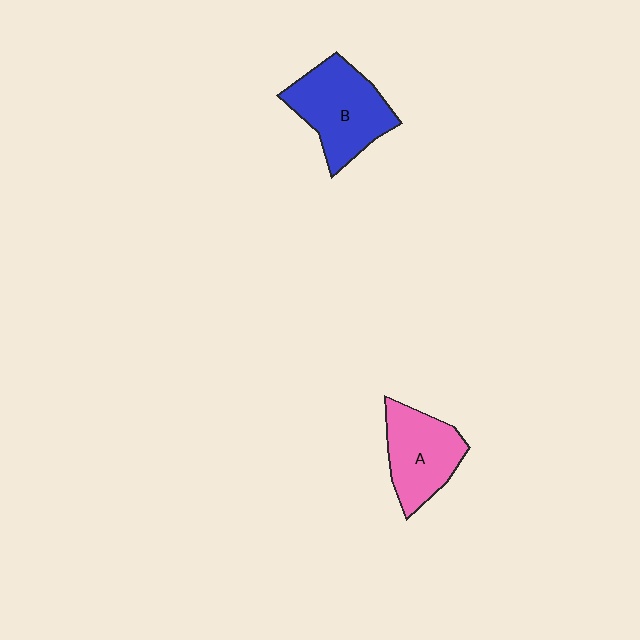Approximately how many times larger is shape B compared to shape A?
Approximately 1.2 times.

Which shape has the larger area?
Shape B (blue).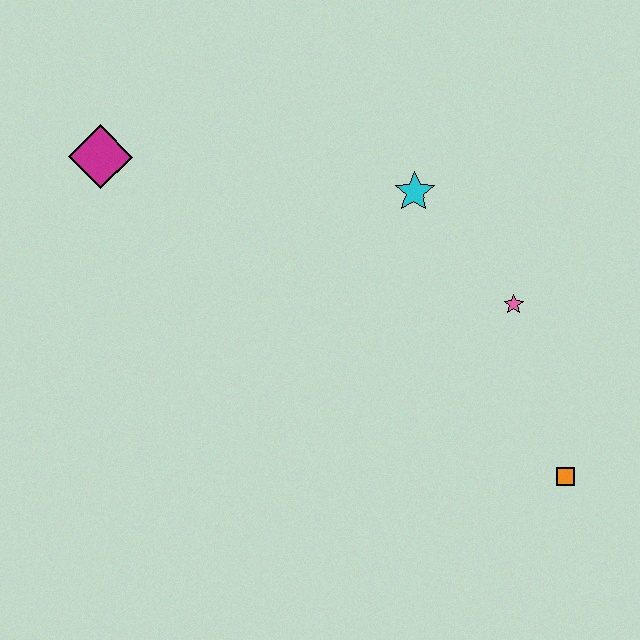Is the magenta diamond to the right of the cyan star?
No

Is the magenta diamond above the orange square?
Yes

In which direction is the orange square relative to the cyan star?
The orange square is below the cyan star.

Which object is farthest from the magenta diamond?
The orange square is farthest from the magenta diamond.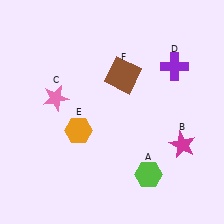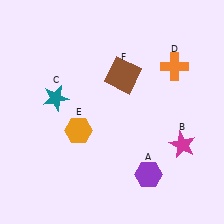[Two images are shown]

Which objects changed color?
A changed from lime to purple. C changed from pink to teal. D changed from purple to orange.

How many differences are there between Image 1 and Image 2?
There are 3 differences between the two images.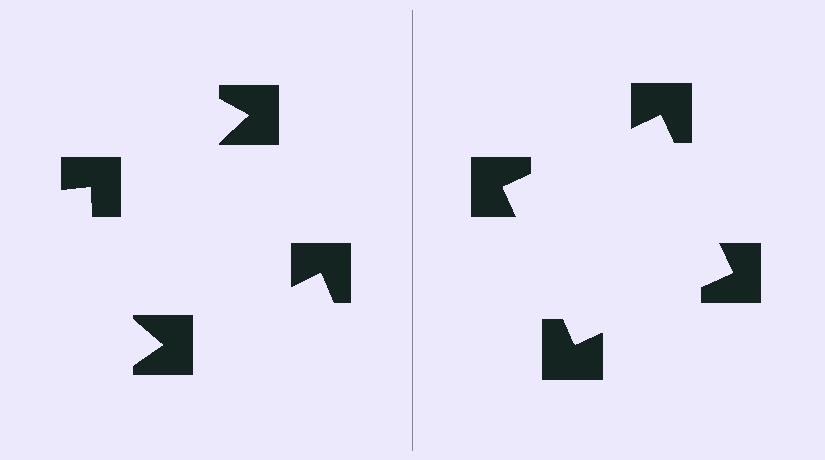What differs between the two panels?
The notched squares are positioned identically on both sides; only the wedge orientations differ. On the right they align to a square; on the left they are misaligned.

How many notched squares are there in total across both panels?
8 — 4 on each side.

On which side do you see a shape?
An illusory square appears on the right side. On the left side the wedge cuts are rotated, so no coherent shape forms.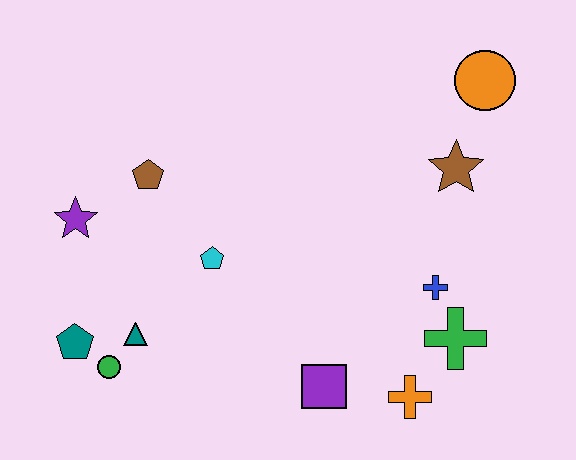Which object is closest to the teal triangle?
The green circle is closest to the teal triangle.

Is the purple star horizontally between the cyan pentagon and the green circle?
No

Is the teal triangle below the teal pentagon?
No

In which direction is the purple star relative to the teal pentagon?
The purple star is above the teal pentagon.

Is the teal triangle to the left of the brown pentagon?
Yes